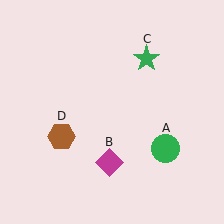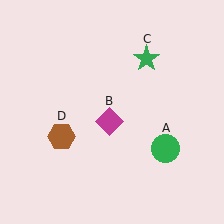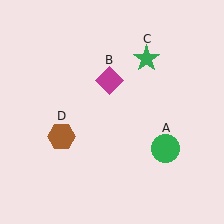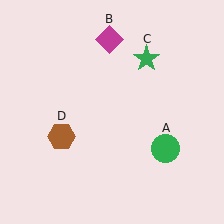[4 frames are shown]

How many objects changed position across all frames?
1 object changed position: magenta diamond (object B).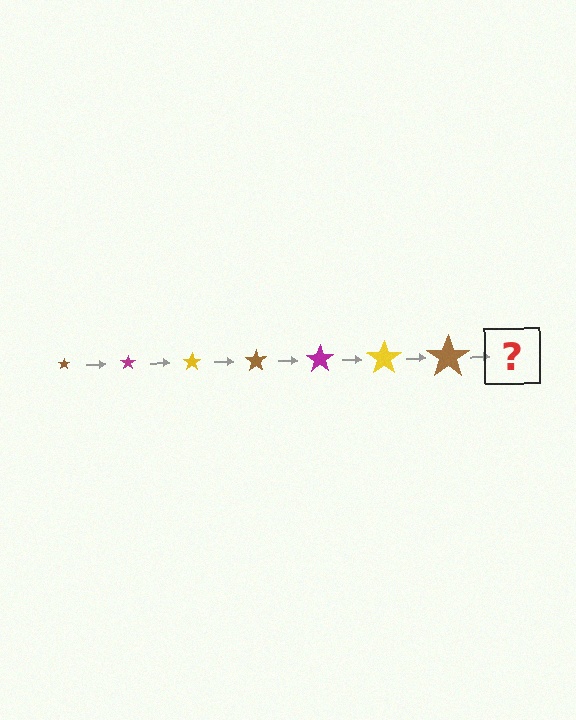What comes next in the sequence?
The next element should be a magenta star, larger than the previous one.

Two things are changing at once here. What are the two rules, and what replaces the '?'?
The two rules are that the star grows larger each step and the color cycles through brown, magenta, and yellow. The '?' should be a magenta star, larger than the previous one.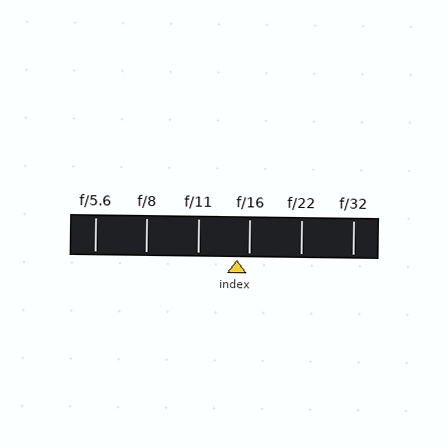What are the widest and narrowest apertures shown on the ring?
The widest aperture shown is f/5.6 and the narrowest is f/32.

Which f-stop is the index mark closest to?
The index mark is closest to f/16.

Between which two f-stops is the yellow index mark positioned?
The index mark is between f/11 and f/16.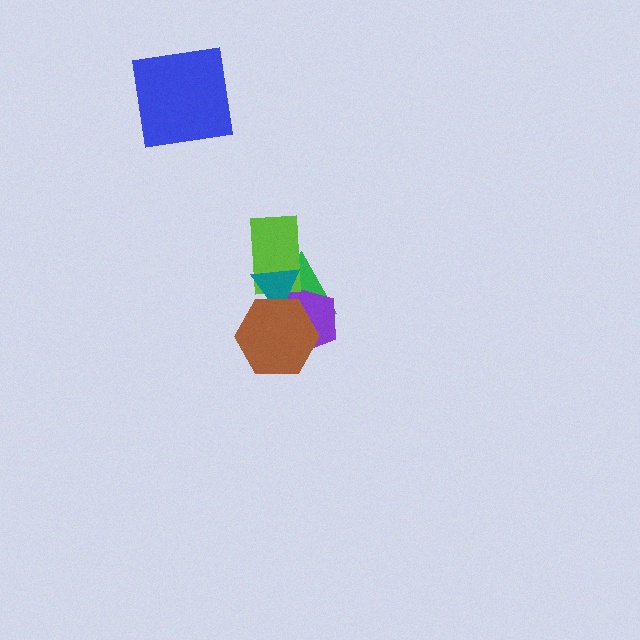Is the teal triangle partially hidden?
Yes, it is partially covered by another shape.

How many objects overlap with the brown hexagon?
3 objects overlap with the brown hexagon.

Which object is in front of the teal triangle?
The brown hexagon is in front of the teal triangle.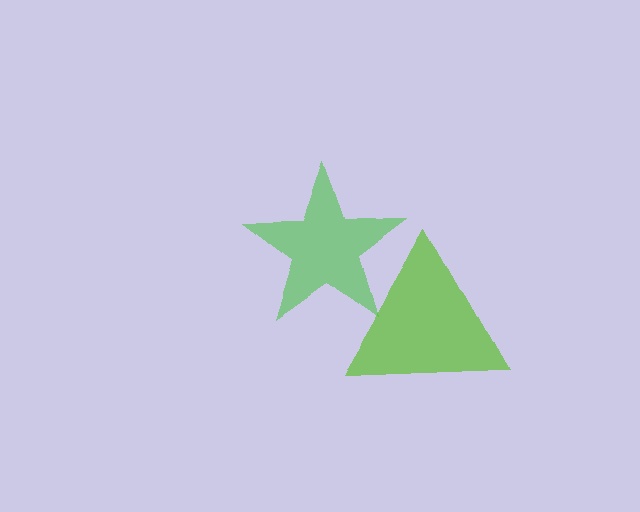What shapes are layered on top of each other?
The layered shapes are: a lime triangle, a green star.